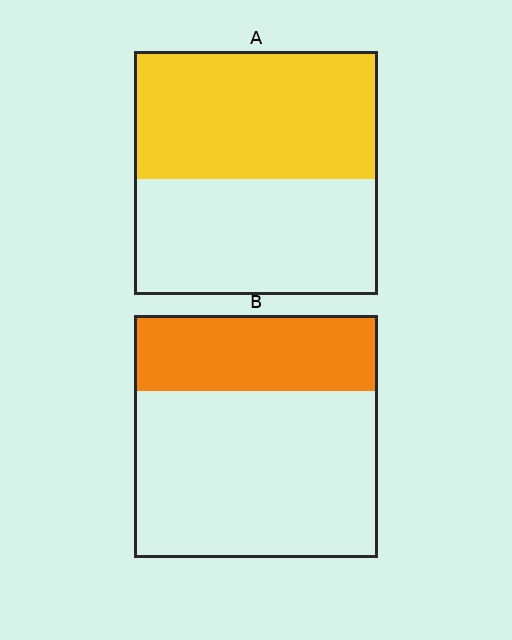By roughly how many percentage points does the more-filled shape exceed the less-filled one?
By roughly 20 percentage points (A over B).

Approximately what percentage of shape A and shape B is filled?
A is approximately 50% and B is approximately 30%.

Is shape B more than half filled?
No.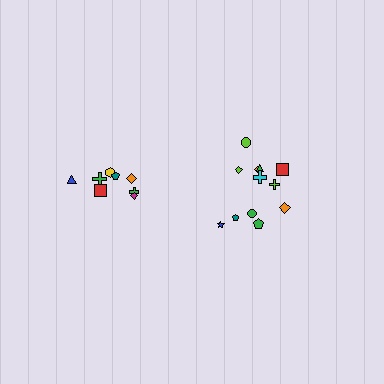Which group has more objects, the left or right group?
The right group.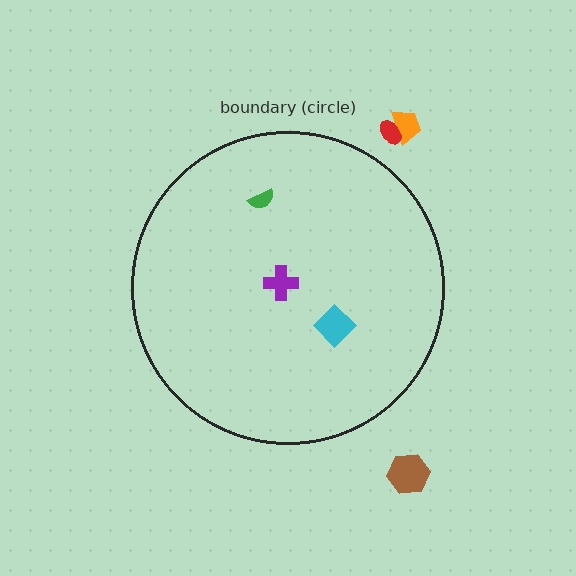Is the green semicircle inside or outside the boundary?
Inside.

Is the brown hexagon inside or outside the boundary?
Outside.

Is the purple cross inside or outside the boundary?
Inside.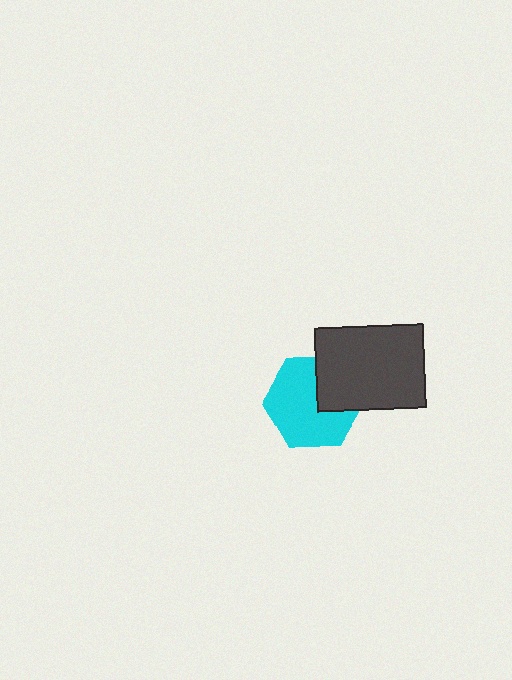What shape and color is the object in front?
The object in front is a dark gray rectangle.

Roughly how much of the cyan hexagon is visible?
Most of it is visible (roughly 69%).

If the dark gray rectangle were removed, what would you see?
You would see the complete cyan hexagon.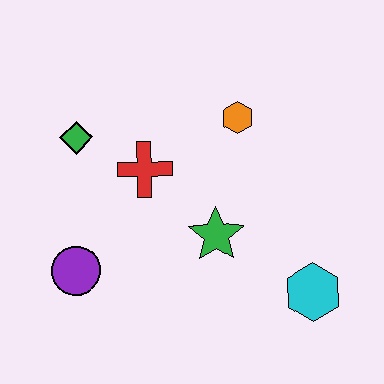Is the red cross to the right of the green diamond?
Yes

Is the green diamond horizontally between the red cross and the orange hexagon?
No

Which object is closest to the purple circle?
The red cross is closest to the purple circle.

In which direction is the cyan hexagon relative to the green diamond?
The cyan hexagon is to the right of the green diamond.